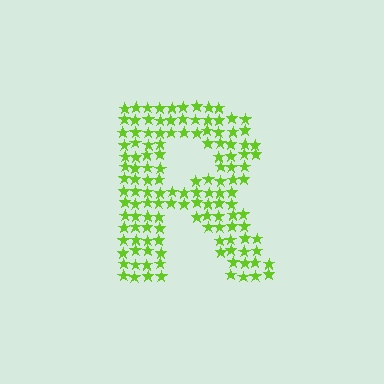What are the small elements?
The small elements are stars.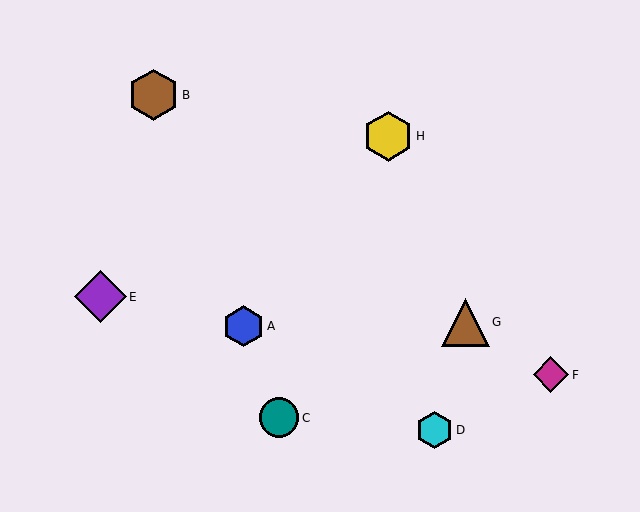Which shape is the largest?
The purple diamond (labeled E) is the largest.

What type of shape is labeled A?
Shape A is a blue hexagon.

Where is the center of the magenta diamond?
The center of the magenta diamond is at (551, 375).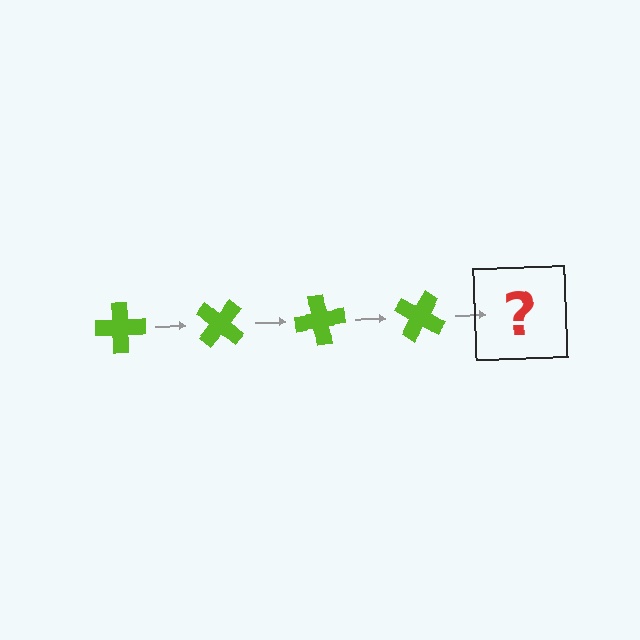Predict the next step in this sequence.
The next step is a lime cross rotated 160 degrees.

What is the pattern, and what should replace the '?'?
The pattern is that the cross rotates 40 degrees each step. The '?' should be a lime cross rotated 160 degrees.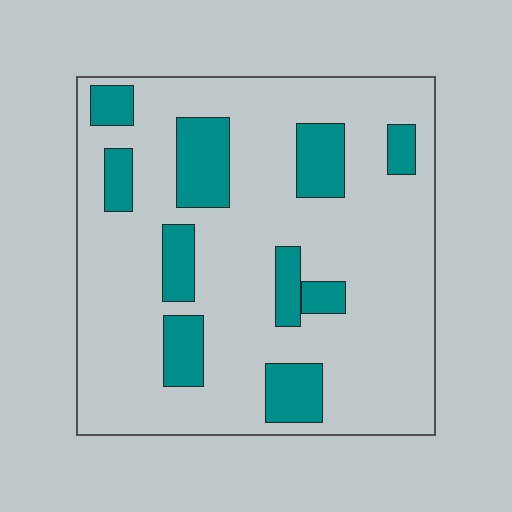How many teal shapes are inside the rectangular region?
10.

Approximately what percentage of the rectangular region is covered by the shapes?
Approximately 20%.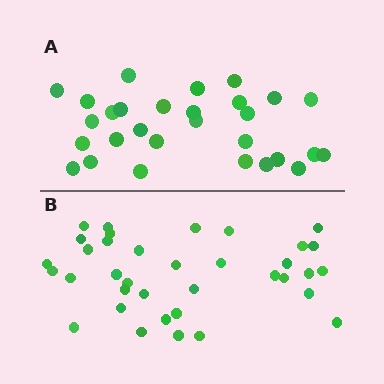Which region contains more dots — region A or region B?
Region B (the bottom region) has more dots.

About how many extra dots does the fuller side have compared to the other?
Region B has roughly 8 or so more dots than region A.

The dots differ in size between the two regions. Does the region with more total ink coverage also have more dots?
No. Region A has more total ink coverage because its dots are larger, but region B actually contains more individual dots. Total area can be misleading — the number of items is what matters here.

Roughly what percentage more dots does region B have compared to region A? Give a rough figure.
About 25% more.